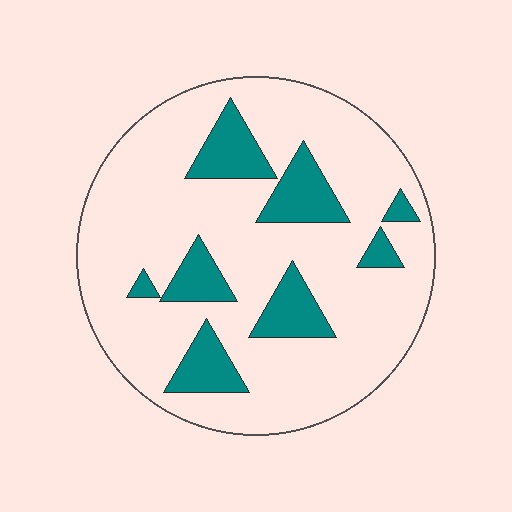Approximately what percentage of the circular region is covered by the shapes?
Approximately 20%.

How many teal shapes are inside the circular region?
8.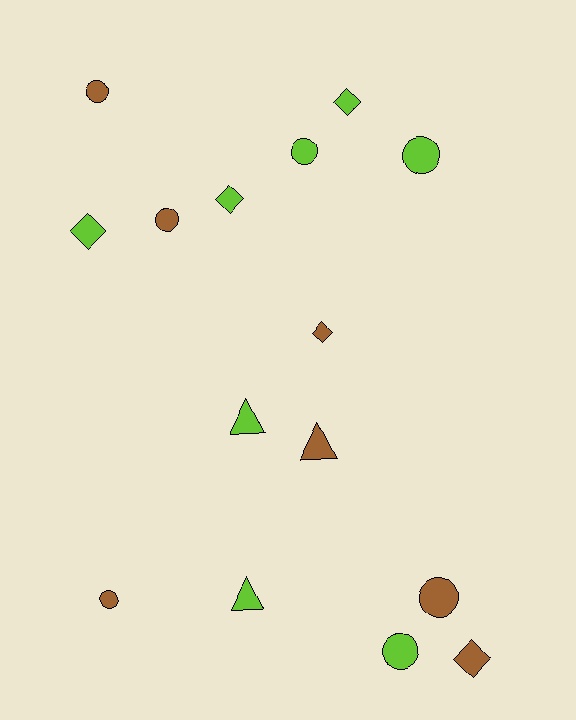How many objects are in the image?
There are 15 objects.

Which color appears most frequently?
Lime, with 8 objects.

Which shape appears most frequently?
Circle, with 7 objects.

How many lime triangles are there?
There are 2 lime triangles.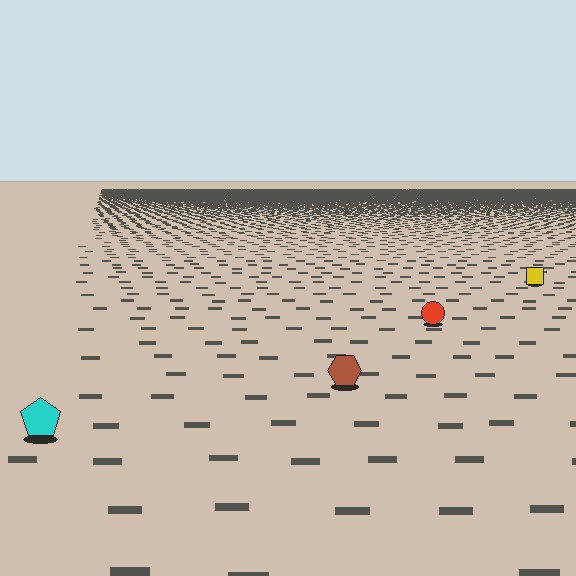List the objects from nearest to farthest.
From nearest to farthest: the cyan pentagon, the brown hexagon, the red circle, the yellow square.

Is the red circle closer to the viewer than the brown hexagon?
No. The brown hexagon is closer — you can tell from the texture gradient: the ground texture is coarser near it.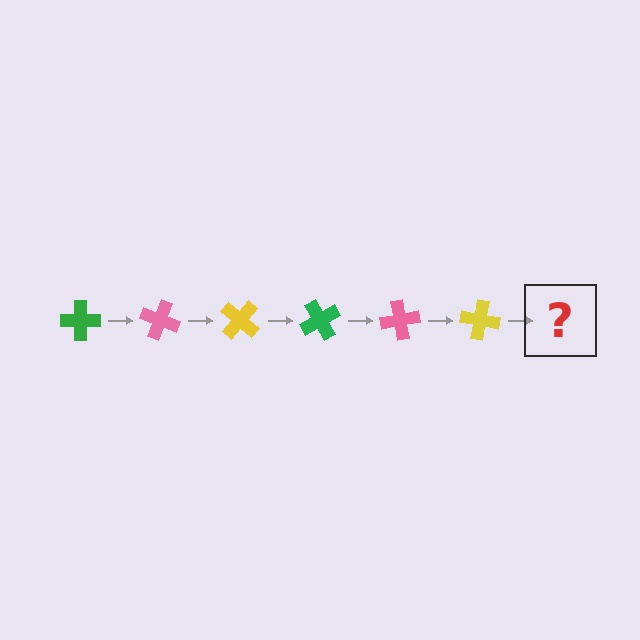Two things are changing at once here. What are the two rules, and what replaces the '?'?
The two rules are that it rotates 20 degrees each step and the color cycles through green, pink, and yellow. The '?' should be a green cross, rotated 120 degrees from the start.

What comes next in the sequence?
The next element should be a green cross, rotated 120 degrees from the start.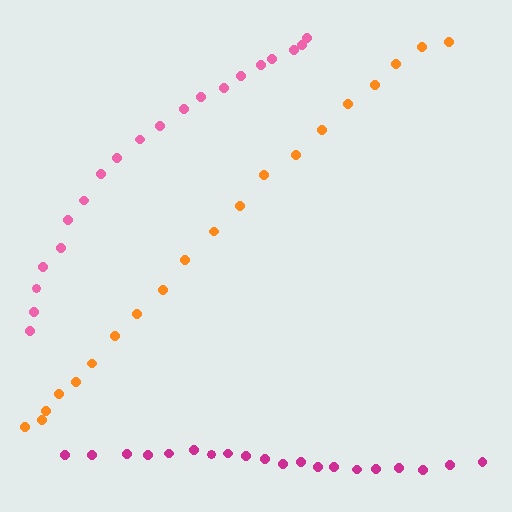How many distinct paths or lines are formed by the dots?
There are 3 distinct paths.